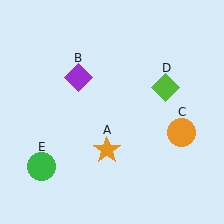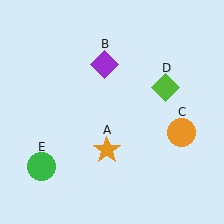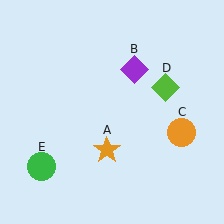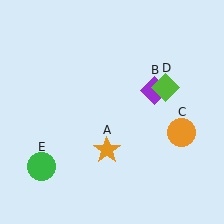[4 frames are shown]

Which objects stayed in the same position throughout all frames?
Orange star (object A) and orange circle (object C) and lime diamond (object D) and green circle (object E) remained stationary.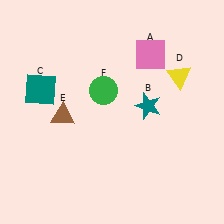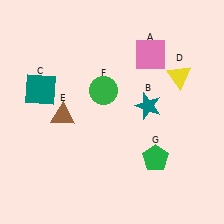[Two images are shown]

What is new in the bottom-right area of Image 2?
A green pentagon (G) was added in the bottom-right area of Image 2.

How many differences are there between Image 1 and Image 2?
There is 1 difference between the two images.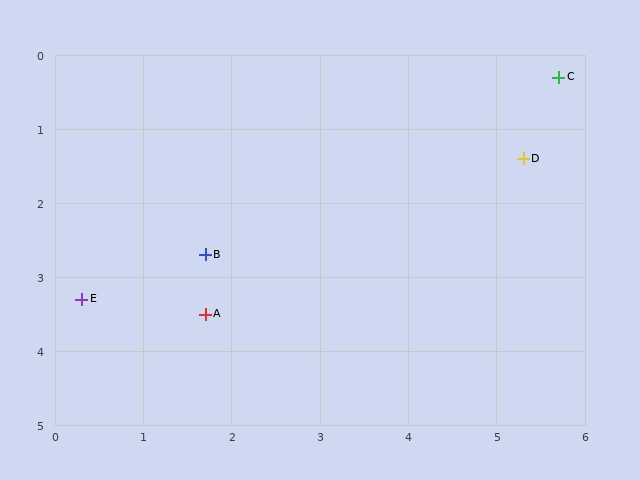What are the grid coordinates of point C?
Point C is at approximately (5.7, 0.3).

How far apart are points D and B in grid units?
Points D and B are about 3.8 grid units apart.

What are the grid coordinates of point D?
Point D is at approximately (5.3, 1.4).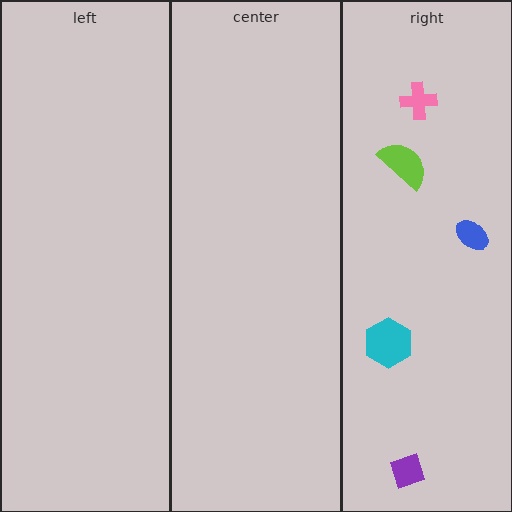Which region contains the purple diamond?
The right region.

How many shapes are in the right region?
5.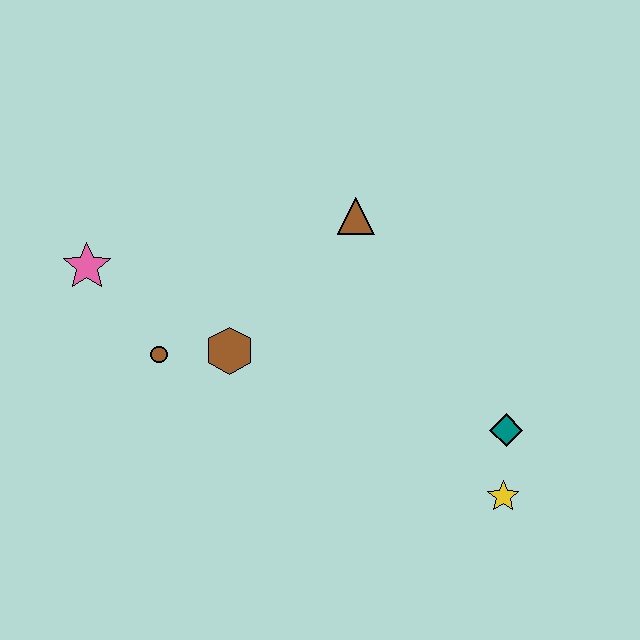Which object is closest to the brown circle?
The brown hexagon is closest to the brown circle.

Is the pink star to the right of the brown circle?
No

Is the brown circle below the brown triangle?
Yes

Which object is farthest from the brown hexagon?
The yellow star is farthest from the brown hexagon.